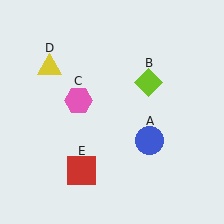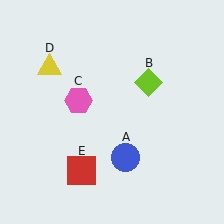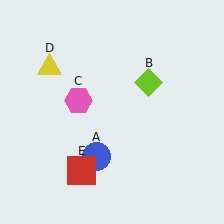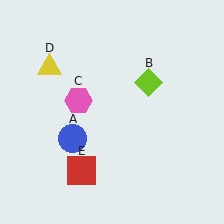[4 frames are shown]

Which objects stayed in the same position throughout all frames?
Lime diamond (object B) and pink hexagon (object C) and yellow triangle (object D) and red square (object E) remained stationary.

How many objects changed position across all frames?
1 object changed position: blue circle (object A).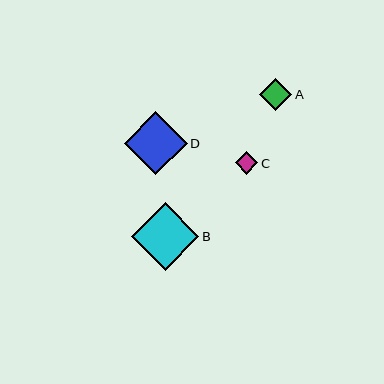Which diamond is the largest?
Diamond B is the largest with a size of approximately 67 pixels.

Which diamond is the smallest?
Diamond C is the smallest with a size of approximately 22 pixels.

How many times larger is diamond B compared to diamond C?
Diamond B is approximately 3.0 times the size of diamond C.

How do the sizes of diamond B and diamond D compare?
Diamond B and diamond D are approximately the same size.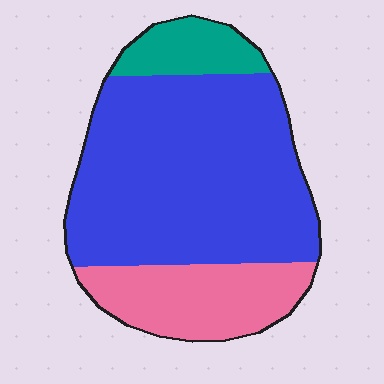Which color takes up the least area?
Teal, at roughly 10%.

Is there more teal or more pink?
Pink.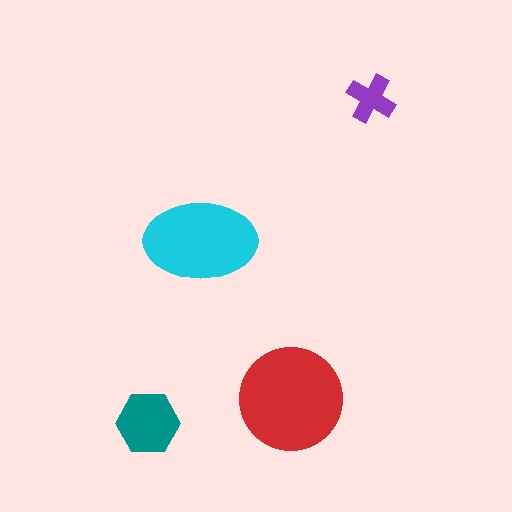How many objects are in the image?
There are 4 objects in the image.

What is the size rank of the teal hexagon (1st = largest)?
3rd.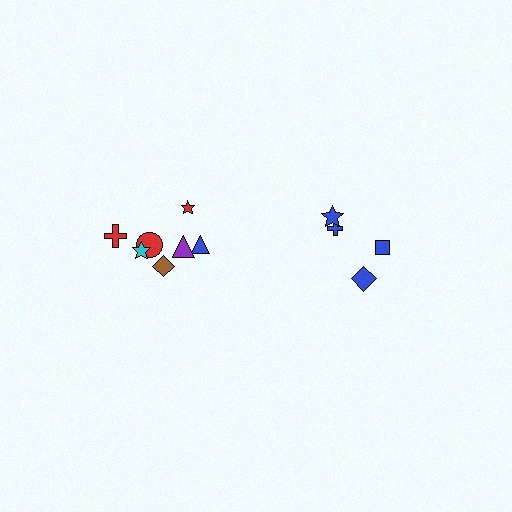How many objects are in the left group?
There are 7 objects.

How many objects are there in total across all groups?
There are 11 objects.